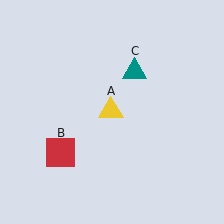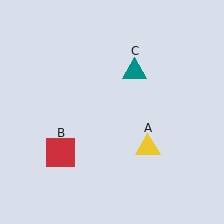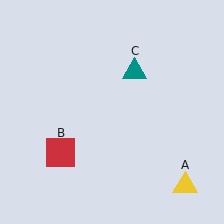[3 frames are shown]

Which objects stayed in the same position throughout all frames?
Red square (object B) and teal triangle (object C) remained stationary.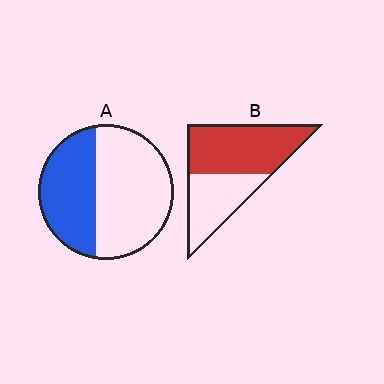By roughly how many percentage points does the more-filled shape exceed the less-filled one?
By roughly 20 percentage points (B over A).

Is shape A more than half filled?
No.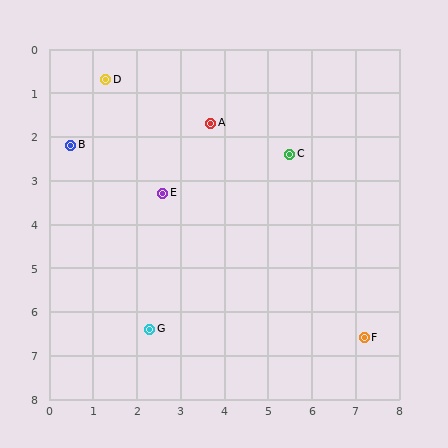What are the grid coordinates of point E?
Point E is at approximately (2.6, 3.3).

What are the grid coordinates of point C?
Point C is at approximately (5.5, 2.4).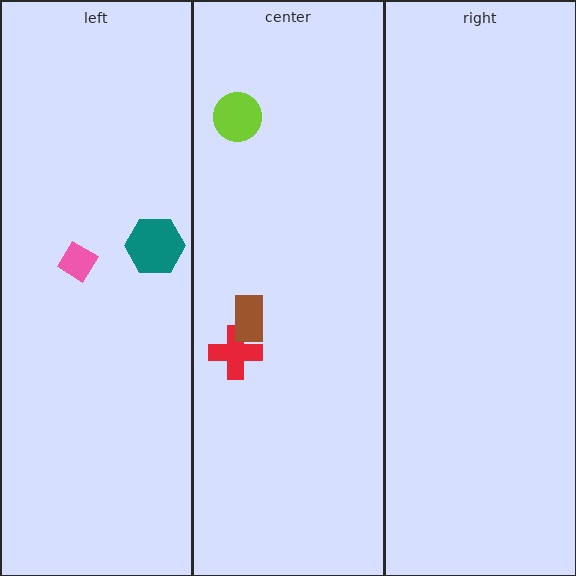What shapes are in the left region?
The teal hexagon, the pink diamond.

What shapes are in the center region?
The red cross, the lime circle, the brown rectangle.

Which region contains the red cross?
The center region.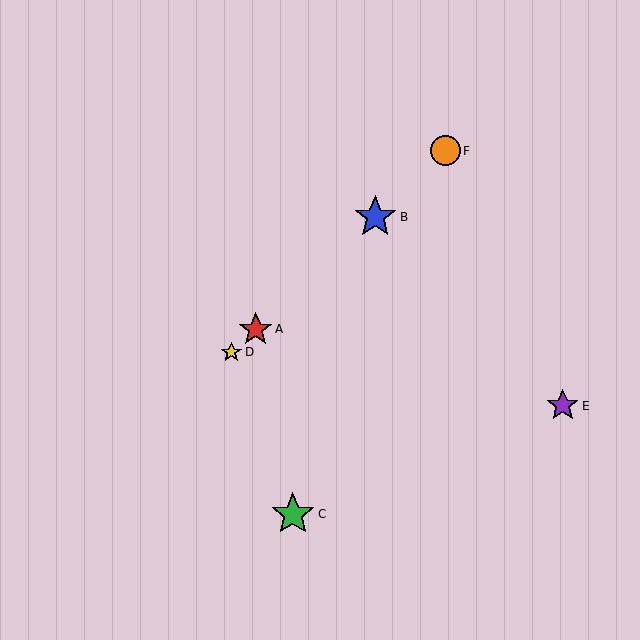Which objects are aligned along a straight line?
Objects A, B, D, F are aligned along a straight line.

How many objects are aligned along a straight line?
4 objects (A, B, D, F) are aligned along a straight line.